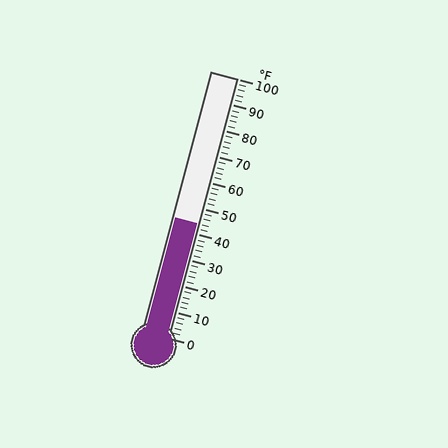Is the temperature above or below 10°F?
The temperature is above 10°F.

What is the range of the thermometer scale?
The thermometer scale ranges from 0°F to 100°F.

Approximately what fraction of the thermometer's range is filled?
The thermometer is filled to approximately 45% of its range.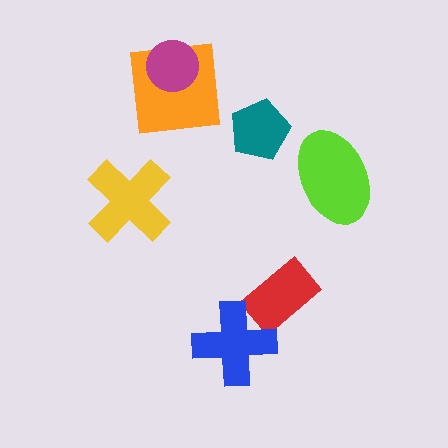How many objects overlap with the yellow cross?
0 objects overlap with the yellow cross.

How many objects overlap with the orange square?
1 object overlaps with the orange square.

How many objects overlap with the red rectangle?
1 object overlaps with the red rectangle.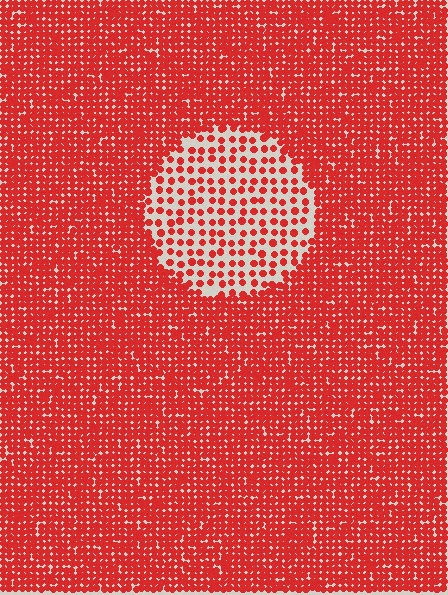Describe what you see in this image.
The image contains small red elements arranged at two different densities. A circle-shaped region is visible where the elements are less densely packed than the surrounding area.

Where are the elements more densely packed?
The elements are more densely packed outside the circle boundary.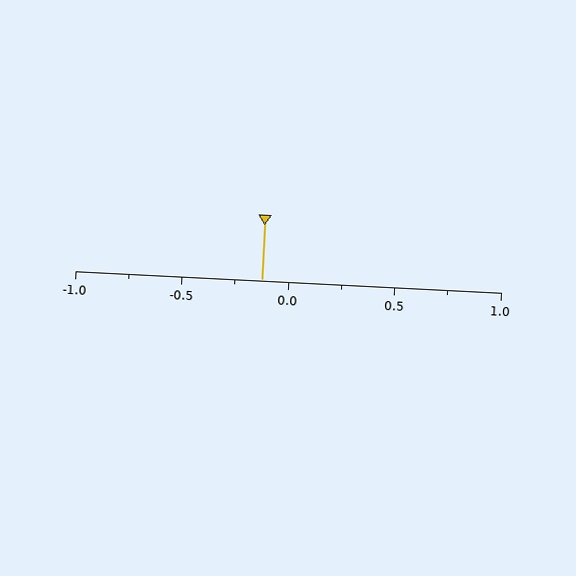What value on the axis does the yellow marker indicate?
The marker indicates approximately -0.12.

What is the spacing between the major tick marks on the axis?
The major ticks are spaced 0.5 apart.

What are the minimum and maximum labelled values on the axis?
The axis runs from -1.0 to 1.0.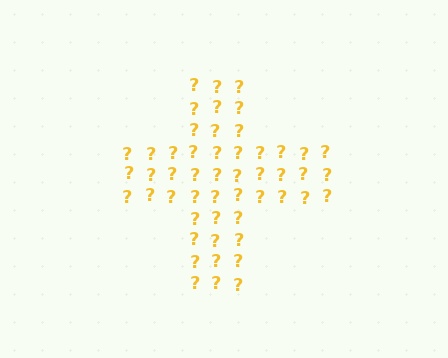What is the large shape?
The large shape is a cross.